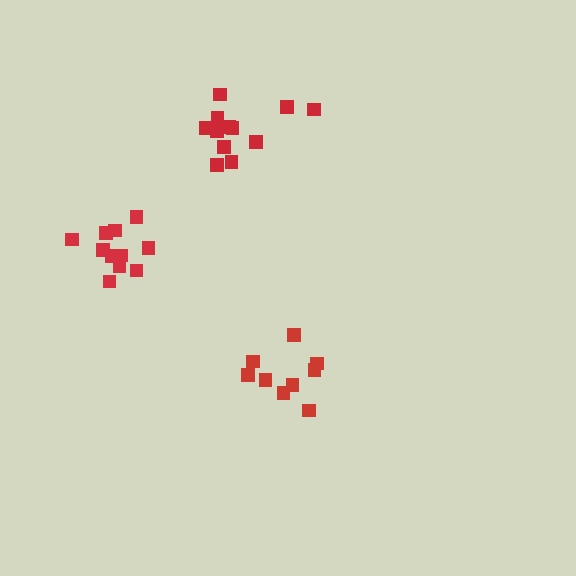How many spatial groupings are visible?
There are 3 spatial groupings.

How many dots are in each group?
Group 1: 9 dots, Group 2: 12 dots, Group 3: 11 dots (32 total).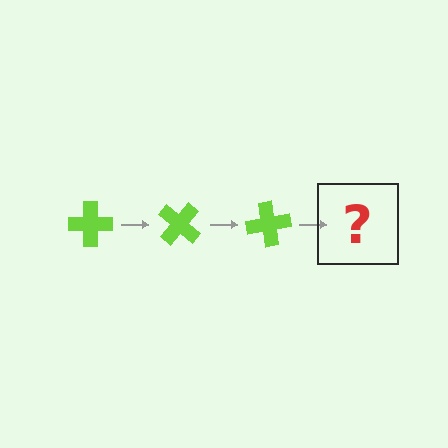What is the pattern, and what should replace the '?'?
The pattern is that the cross rotates 40 degrees each step. The '?' should be a lime cross rotated 120 degrees.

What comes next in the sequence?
The next element should be a lime cross rotated 120 degrees.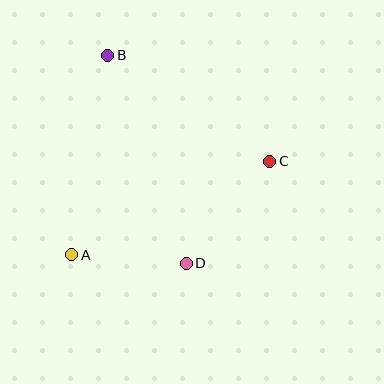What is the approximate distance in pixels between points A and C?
The distance between A and C is approximately 219 pixels.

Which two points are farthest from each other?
Points B and D are farthest from each other.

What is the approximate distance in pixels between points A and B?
The distance between A and B is approximately 203 pixels.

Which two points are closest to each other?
Points A and D are closest to each other.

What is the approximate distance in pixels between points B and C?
The distance between B and C is approximately 194 pixels.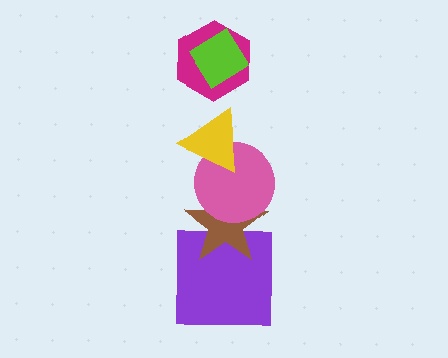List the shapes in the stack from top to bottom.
From top to bottom: the lime diamond, the magenta hexagon, the yellow triangle, the pink circle, the brown star, the purple square.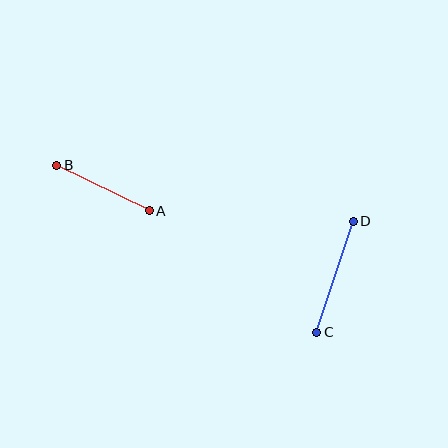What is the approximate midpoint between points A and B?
The midpoint is at approximately (103, 188) pixels.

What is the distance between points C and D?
The distance is approximately 117 pixels.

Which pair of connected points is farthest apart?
Points C and D are farthest apart.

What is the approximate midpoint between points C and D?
The midpoint is at approximately (335, 277) pixels.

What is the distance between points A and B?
The distance is approximately 103 pixels.